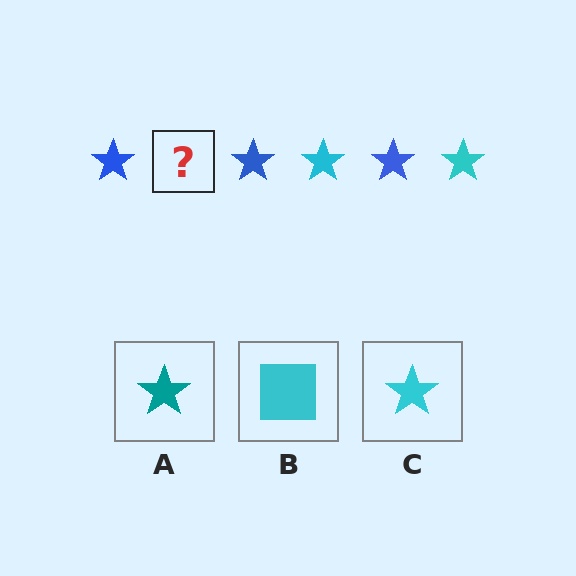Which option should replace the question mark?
Option C.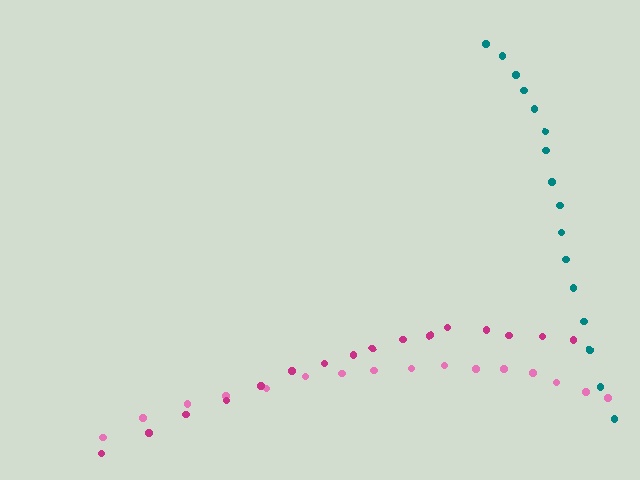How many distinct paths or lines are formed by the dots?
There are 3 distinct paths.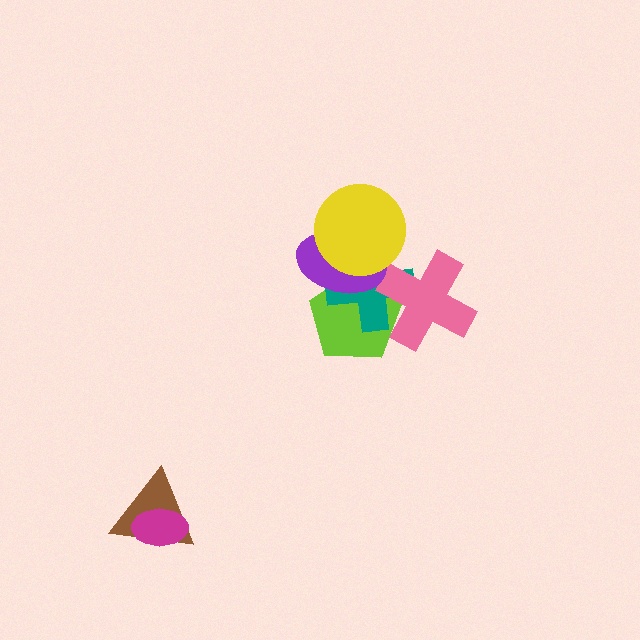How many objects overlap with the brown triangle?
1 object overlaps with the brown triangle.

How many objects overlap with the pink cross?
2 objects overlap with the pink cross.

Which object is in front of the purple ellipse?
The yellow circle is in front of the purple ellipse.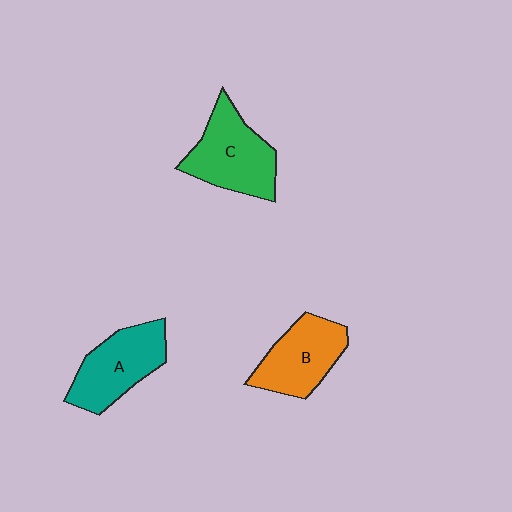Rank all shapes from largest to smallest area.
From largest to smallest: C (green), A (teal), B (orange).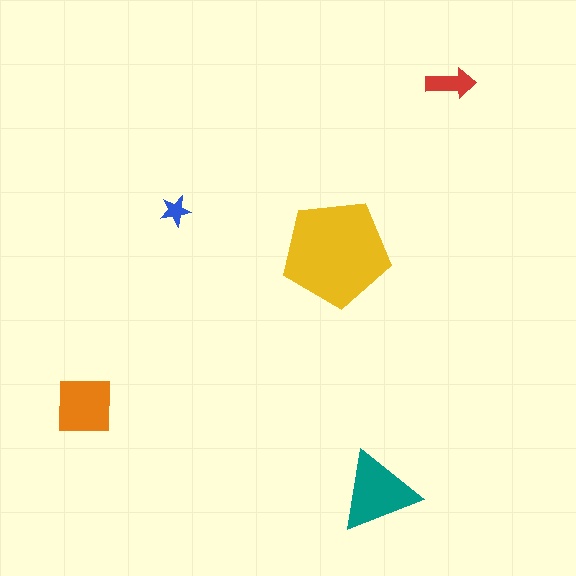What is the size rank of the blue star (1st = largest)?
5th.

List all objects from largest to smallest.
The yellow pentagon, the teal triangle, the orange square, the red arrow, the blue star.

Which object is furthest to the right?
The red arrow is rightmost.